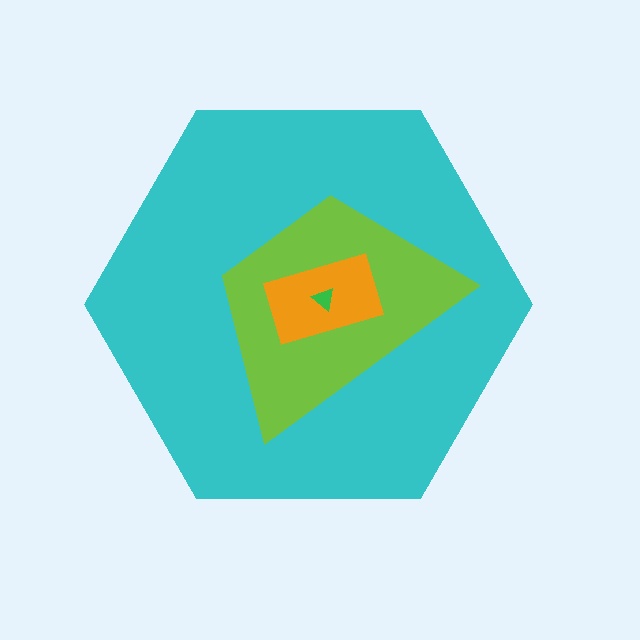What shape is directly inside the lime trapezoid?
The orange rectangle.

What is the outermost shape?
The cyan hexagon.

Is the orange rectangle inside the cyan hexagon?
Yes.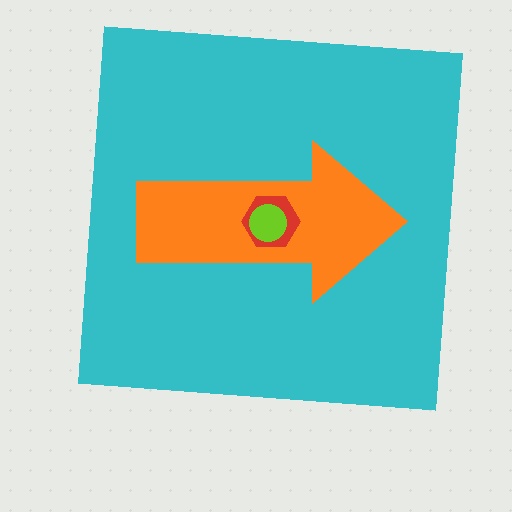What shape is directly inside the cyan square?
The orange arrow.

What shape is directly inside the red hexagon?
The lime circle.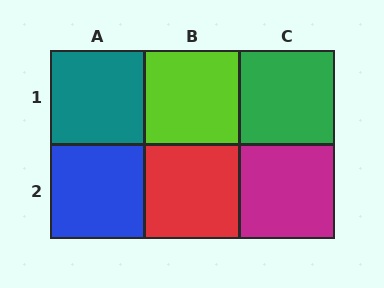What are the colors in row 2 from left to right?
Blue, red, magenta.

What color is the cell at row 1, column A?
Teal.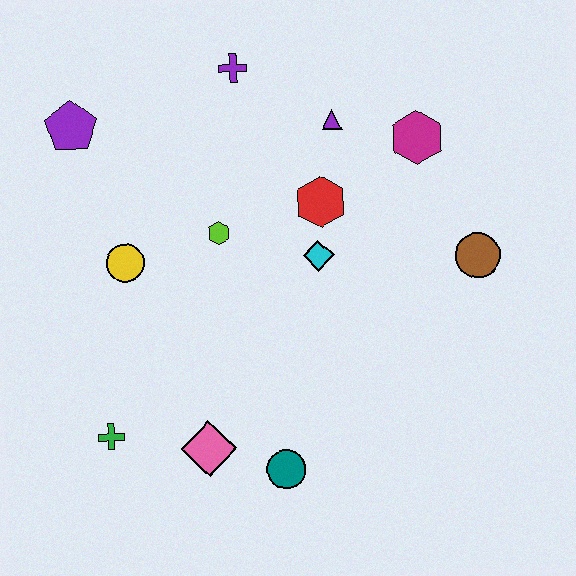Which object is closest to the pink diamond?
The teal circle is closest to the pink diamond.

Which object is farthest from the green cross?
The magenta hexagon is farthest from the green cross.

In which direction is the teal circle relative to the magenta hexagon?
The teal circle is below the magenta hexagon.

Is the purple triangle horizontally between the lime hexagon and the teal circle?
No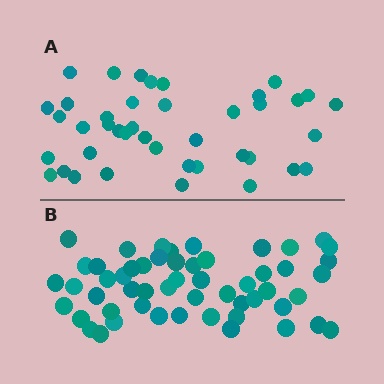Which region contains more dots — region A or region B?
Region B (the bottom region) has more dots.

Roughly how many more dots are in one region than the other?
Region B has approximately 15 more dots than region A.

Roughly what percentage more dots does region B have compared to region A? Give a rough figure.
About 30% more.